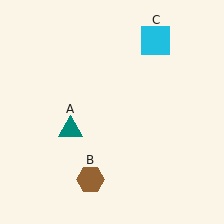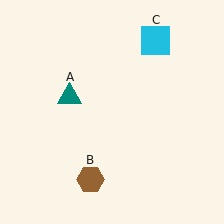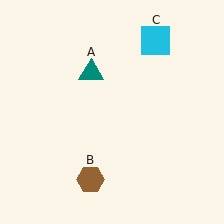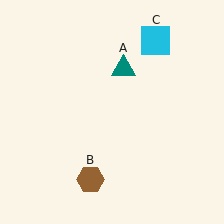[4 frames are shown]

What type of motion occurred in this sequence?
The teal triangle (object A) rotated clockwise around the center of the scene.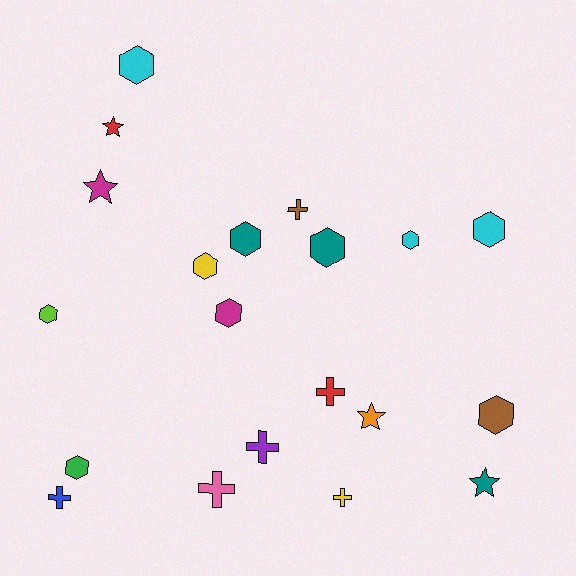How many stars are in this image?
There are 4 stars.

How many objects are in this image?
There are 20 objects.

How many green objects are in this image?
There is 1 green object.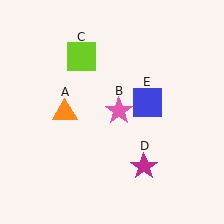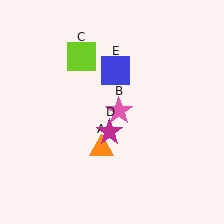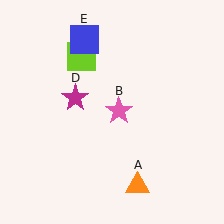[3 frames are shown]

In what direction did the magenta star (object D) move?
The magenta star (object D) moved up and to the left.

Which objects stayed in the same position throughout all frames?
Pink star (object B) and lime square (object C) remained stationary.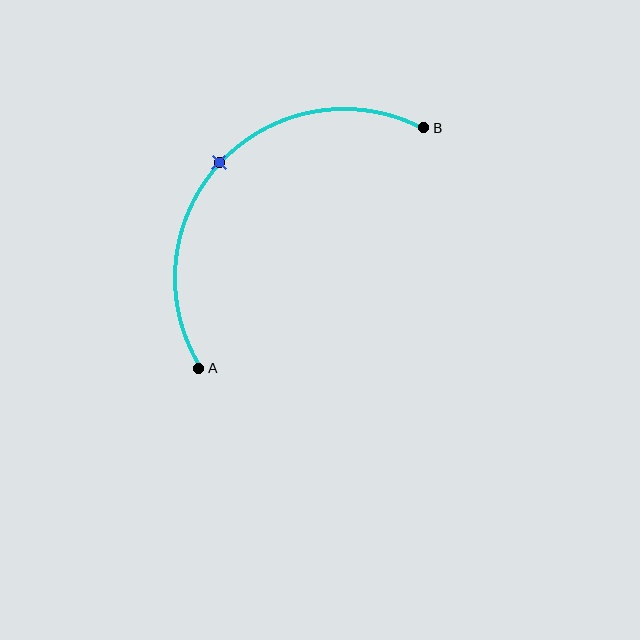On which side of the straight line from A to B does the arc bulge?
The arc bulges above and to the left of the straight line connecting A and B.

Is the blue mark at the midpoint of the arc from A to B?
Yes. The blue mark lies on the arc at equal arc-length from both A and B — it is the arc midpoint.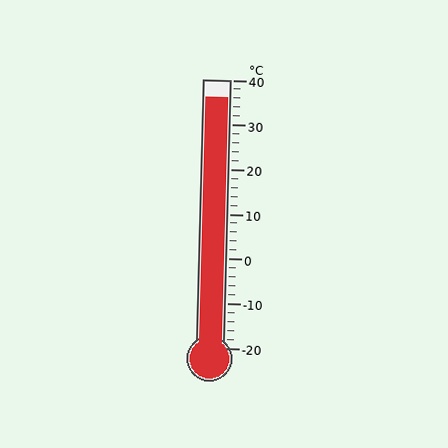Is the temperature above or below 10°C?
The temperature is above 10°C.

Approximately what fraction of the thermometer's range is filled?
The thermometer is filled to approximately 95% of its range.